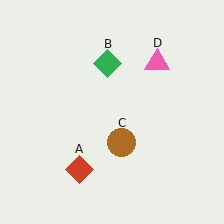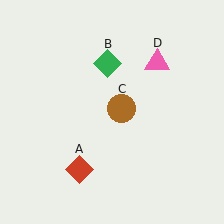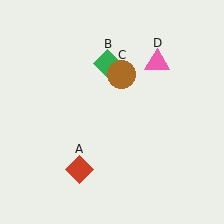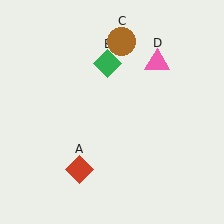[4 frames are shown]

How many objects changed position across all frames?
1 object changed position: brown circle (object C).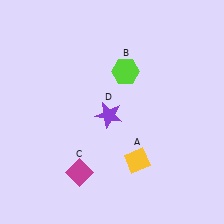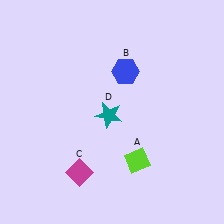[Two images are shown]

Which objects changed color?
A changed from yellow to lime. B changed from lime to blue. D changed from purple to teal.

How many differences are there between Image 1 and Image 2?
There are 3 differences between the two images.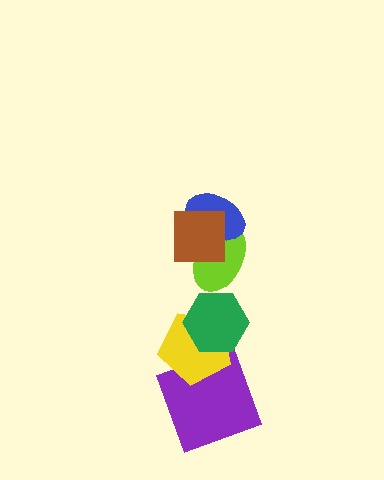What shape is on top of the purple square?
The yellow pentagon is on top of the purple square.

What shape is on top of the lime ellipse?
The blue ellipse is on top of the lime ellipse.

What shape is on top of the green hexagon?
The lime ellipse is on top of the green hexagon.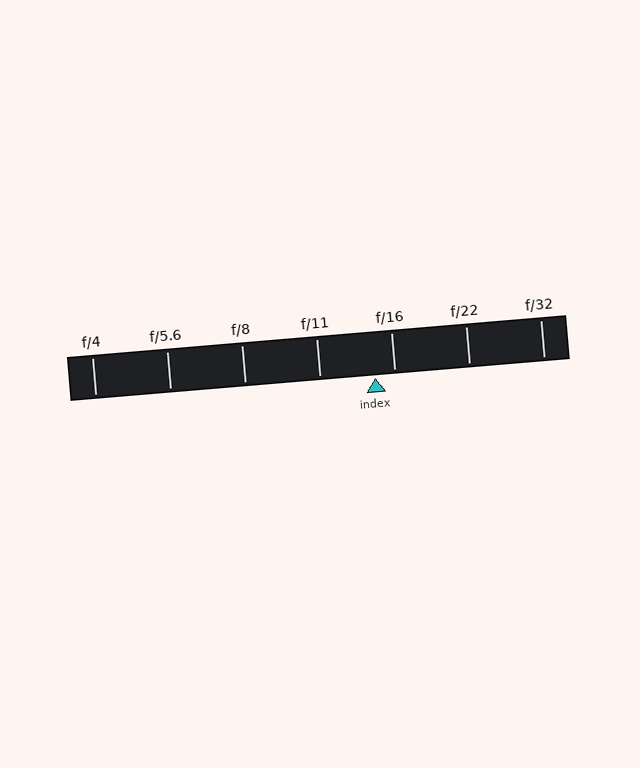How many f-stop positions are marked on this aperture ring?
There are 7 f-stop positions marked.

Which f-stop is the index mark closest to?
The index mark is closest to f/16.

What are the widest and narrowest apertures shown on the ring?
The widest aperture shown is f/4 and the narrowest is f/32.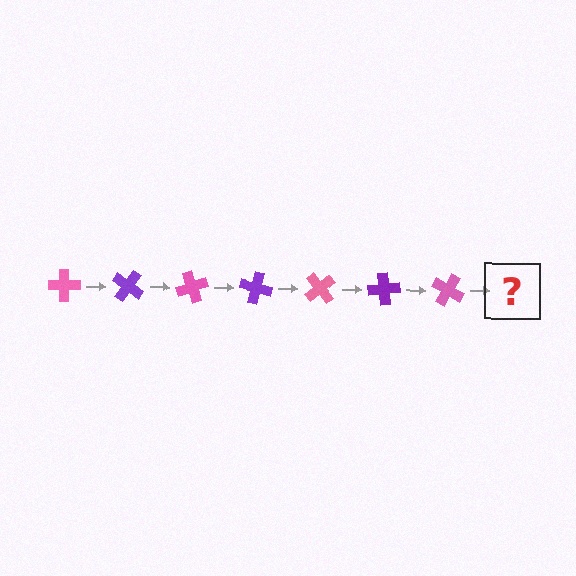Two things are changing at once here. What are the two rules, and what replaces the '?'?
The two rules are that it rotates 35 degrees each step and the color cycles through pink and purple. The '?' should be a purple cross, rotated 245 degrees from the start.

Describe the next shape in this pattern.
It should be a purple cross, rotated 245 degrees from the start.